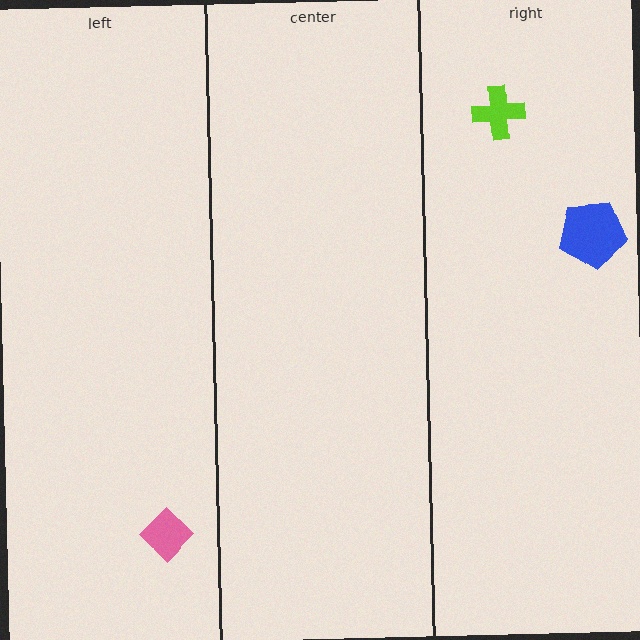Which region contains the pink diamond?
The left region.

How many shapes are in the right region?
2.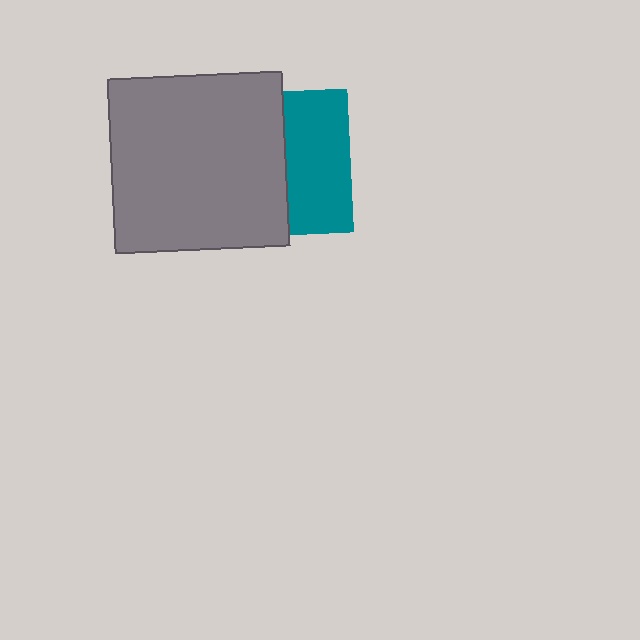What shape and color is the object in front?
The object in front is a gray square.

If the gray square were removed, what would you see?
You would see the complete teal square.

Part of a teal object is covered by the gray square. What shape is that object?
It is a square.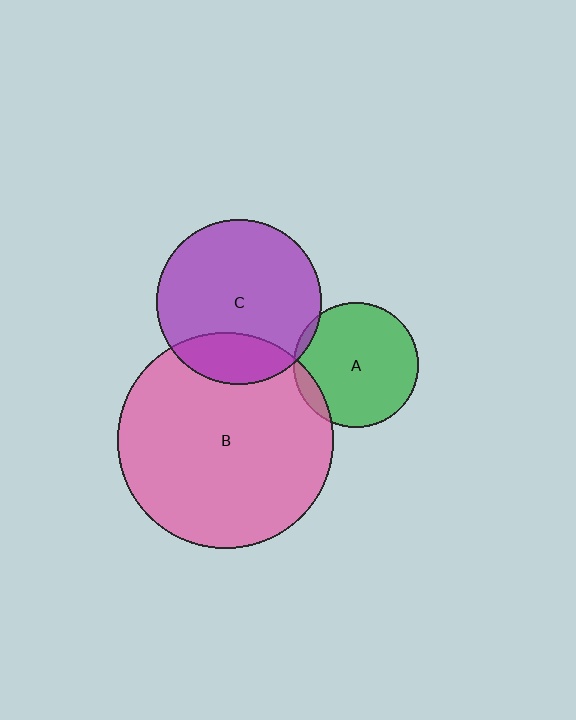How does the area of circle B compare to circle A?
Approximately 3.0 times.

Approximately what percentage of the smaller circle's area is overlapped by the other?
Approximately 10%.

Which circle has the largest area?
Circle B (pink).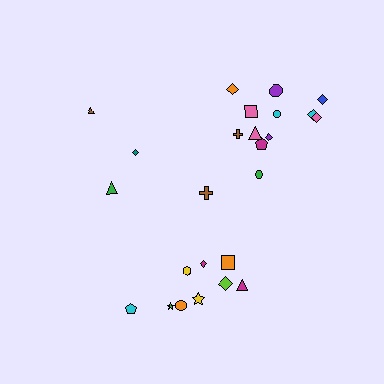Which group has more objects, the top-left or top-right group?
The top-right group.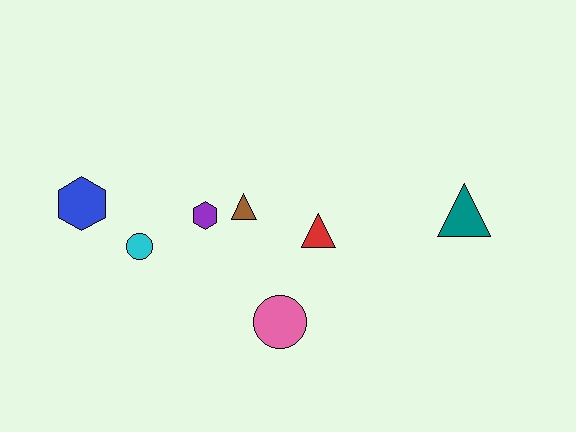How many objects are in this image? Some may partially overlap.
There are 7 objects.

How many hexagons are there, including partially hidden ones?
There are 2 hexagons.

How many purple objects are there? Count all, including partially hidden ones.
There is 1 purple object.